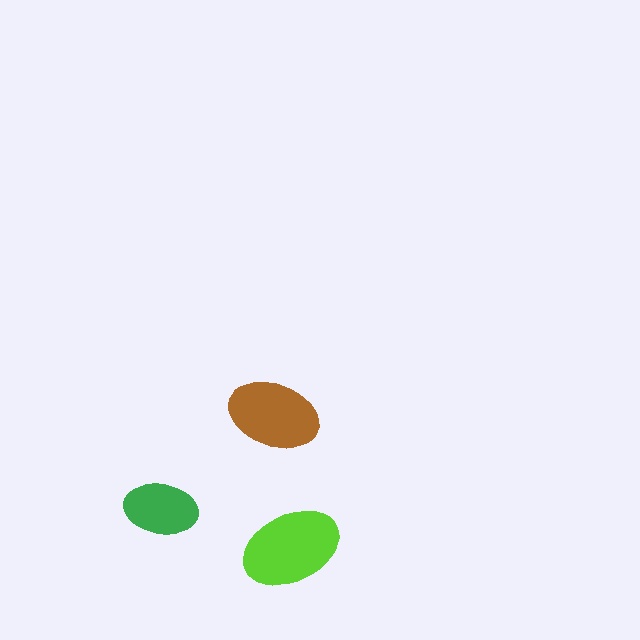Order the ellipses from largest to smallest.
the lime one, the brown one, the green one.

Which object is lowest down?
The lime ellipse is bottommost.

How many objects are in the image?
There are 3 objects in the image.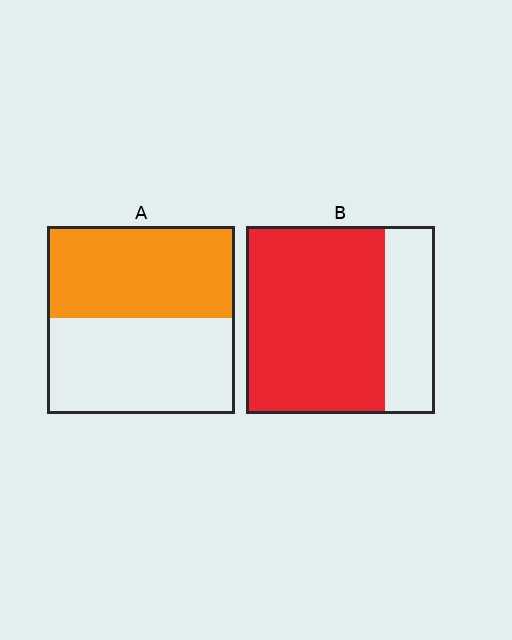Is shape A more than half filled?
Roughly half.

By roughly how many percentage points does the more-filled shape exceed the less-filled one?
By roughly 25 percentage points (B over A).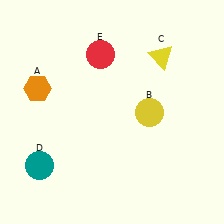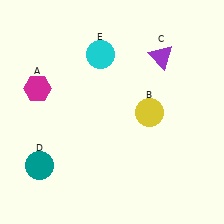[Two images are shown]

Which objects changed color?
A changed from orange to magenta. C changed from yellow to purple. E changed from red to cyan.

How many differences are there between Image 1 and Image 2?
There are 3 differences between the two images.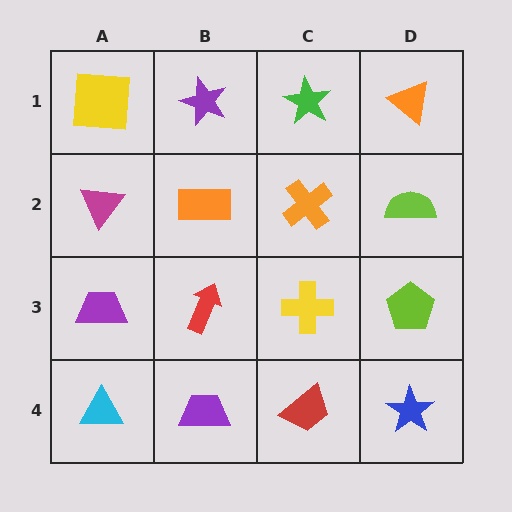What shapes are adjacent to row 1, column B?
An orange rectangle (row 2, column B), a yellow square (row 1, column A), a green star (row 1, column C).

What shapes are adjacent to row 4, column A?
A purple trapezoid (row 3, column A), a purple trapezoid (row 4, column B).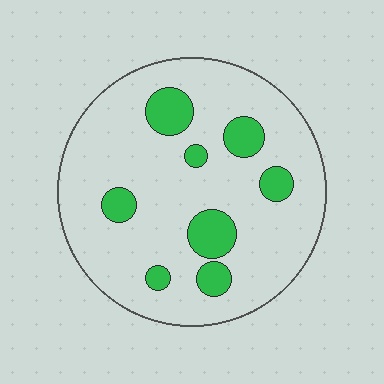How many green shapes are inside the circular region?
8.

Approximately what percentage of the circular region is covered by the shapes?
Approximately 15%.